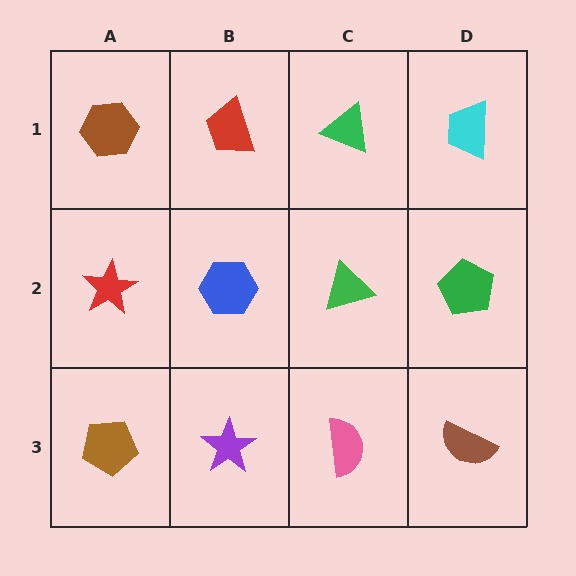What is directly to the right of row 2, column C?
A green pentagon.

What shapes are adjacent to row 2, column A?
A brown hexagon (row 1, column A), a brown pentagon (row 3, column A), a blue hexagon (row 2, column B).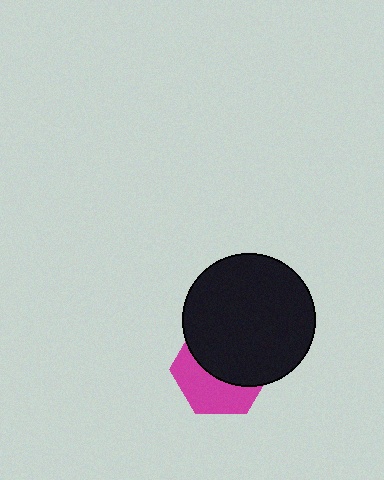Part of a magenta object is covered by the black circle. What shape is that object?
It is a hexagon.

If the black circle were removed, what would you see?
You would see the complete magenta hexagon.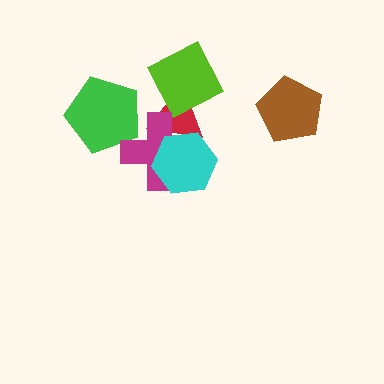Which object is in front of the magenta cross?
The cyan hexagon is in front of the magenta cross.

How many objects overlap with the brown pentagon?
0 objects overlap with the brown pentagon.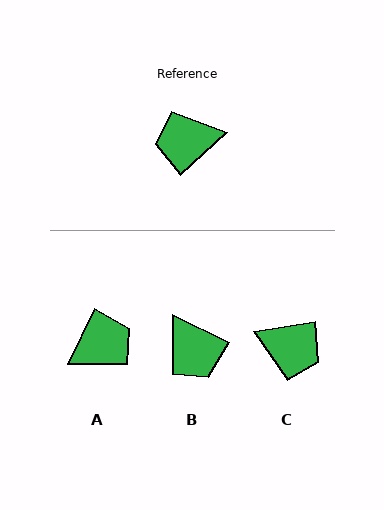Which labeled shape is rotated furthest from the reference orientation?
A, about 159 degrees away.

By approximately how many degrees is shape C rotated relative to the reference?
Approximately 146 degrees counter-clockwise.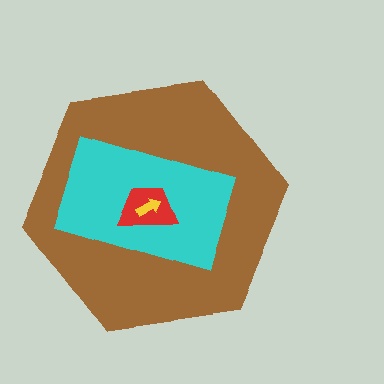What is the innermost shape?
The yellow arrow.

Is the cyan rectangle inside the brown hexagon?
Yes.